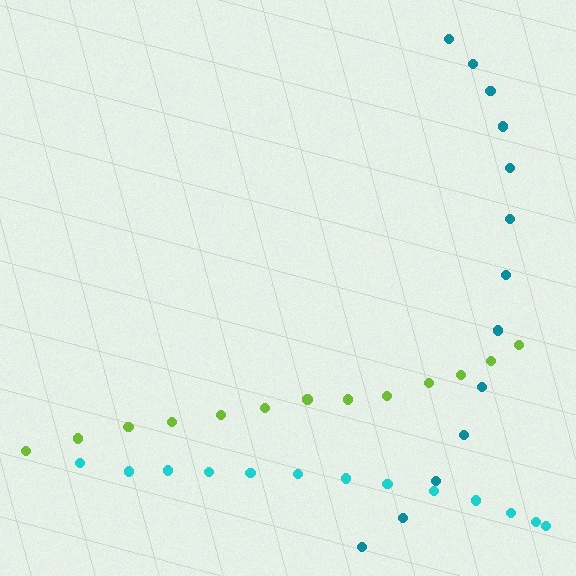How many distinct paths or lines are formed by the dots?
There are 3 distinct paths.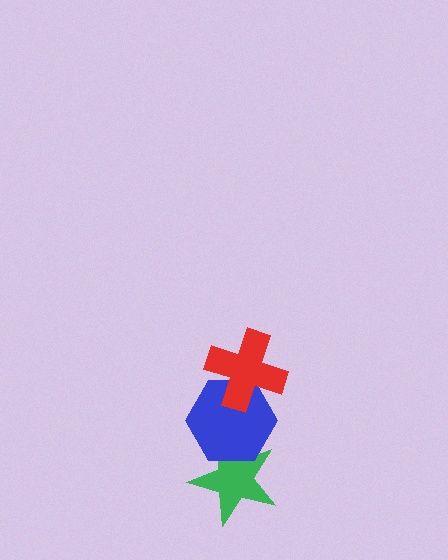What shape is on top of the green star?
The blue hexagon is on top of the green star.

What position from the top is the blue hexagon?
The blue hexagon is 2nd from the top.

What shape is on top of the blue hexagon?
The red cross is on top of the blue hexagon.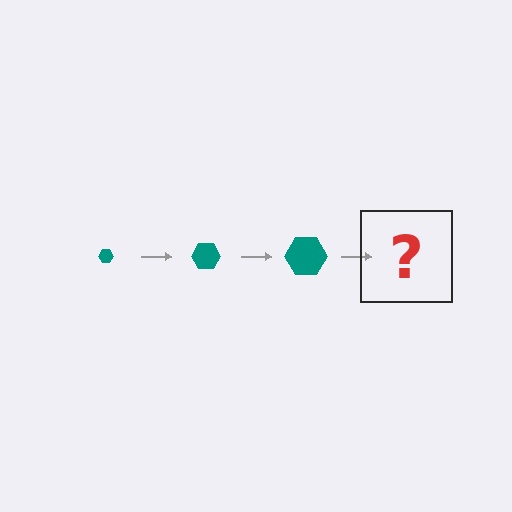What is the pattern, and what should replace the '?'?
The pattern is that the hexagon gets progressively larger each step. The '?' should be a teal hexagon, larger than the previous one.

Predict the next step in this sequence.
The next step is a teal hexagon, larger than the previous one.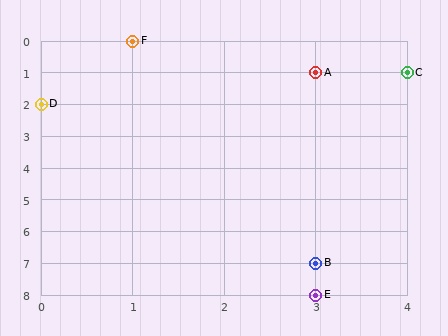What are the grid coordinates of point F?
Point F is at grid coordinates (1, 0).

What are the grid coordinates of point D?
Point D is at grid coordinates (0, 2).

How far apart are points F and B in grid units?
Points F and B are 2 columns and 7 rows apart (about 7.3 grid units diagonally).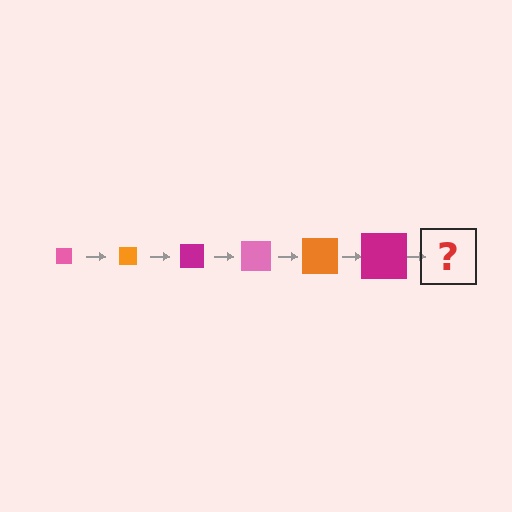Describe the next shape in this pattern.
It should be a pink square, larger than the previous one.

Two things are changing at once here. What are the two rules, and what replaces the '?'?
The two rules are that the square grows larger each step and the color cycles through pink, orange, and magenta. The '?' should be a pink square, larger than the previous one.